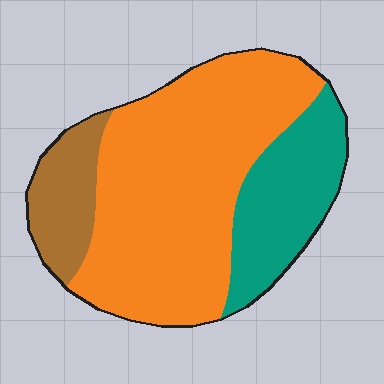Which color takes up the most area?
Orange, at roughly 65%.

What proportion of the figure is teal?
Teal takes up less than a quarter of the figure.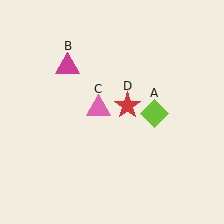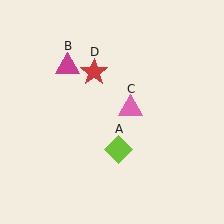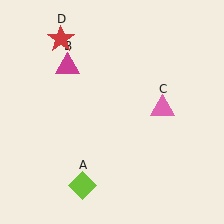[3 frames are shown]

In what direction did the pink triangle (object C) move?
The pink triangle (object C) moved right.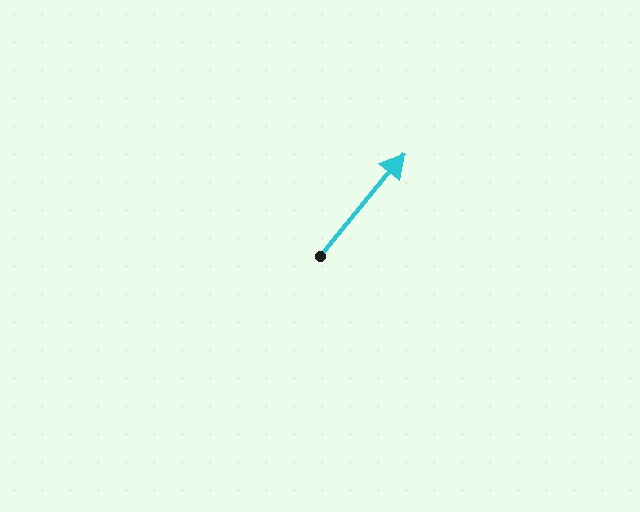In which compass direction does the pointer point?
Northeast.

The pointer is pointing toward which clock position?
Roughly 1 o'clock.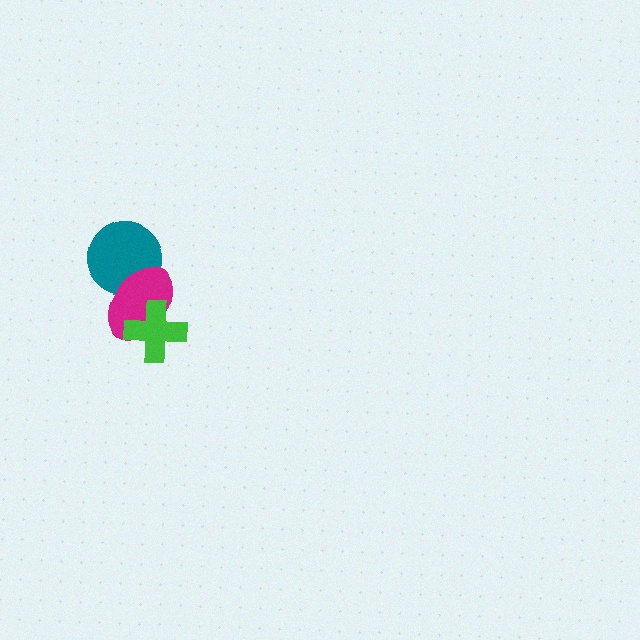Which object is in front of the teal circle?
The magenta ellipse is in front of the teal circle.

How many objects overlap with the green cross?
1 object overlaps with the green cross.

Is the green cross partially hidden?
No, no other shape covers it.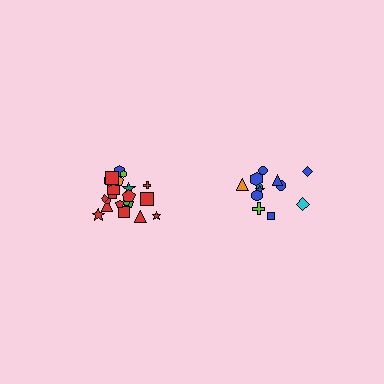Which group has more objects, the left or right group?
The left group.